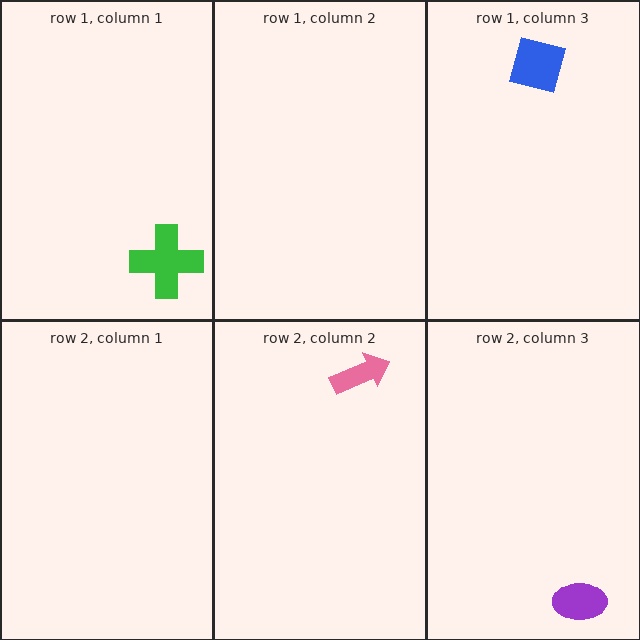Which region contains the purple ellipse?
The row 2, column 3 region.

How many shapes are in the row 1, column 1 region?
1.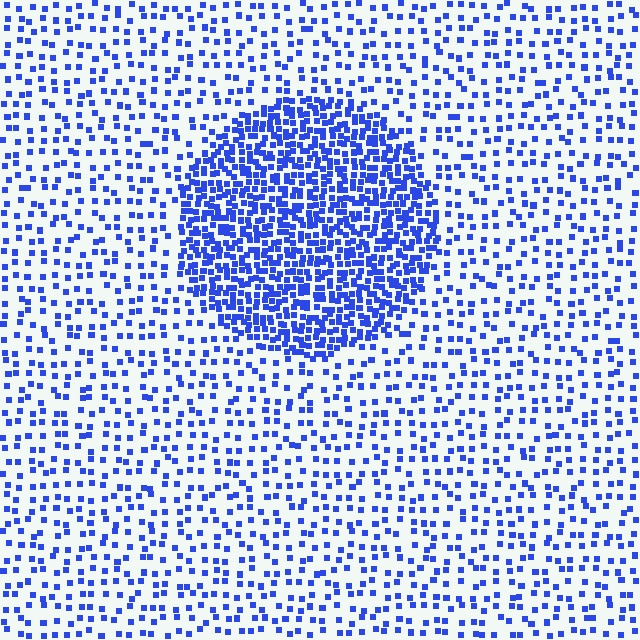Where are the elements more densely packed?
The elements are more densely packed inside the circle boundary.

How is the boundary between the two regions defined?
The boundary is defined by a change in element density (approximately 2.7x ratio). All elements are the same color, size, and shape.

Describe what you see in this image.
The image contains small blue elements arranged at two different densities. A circle-shaped region is visible where the elements are more densely packed than the surrounding area.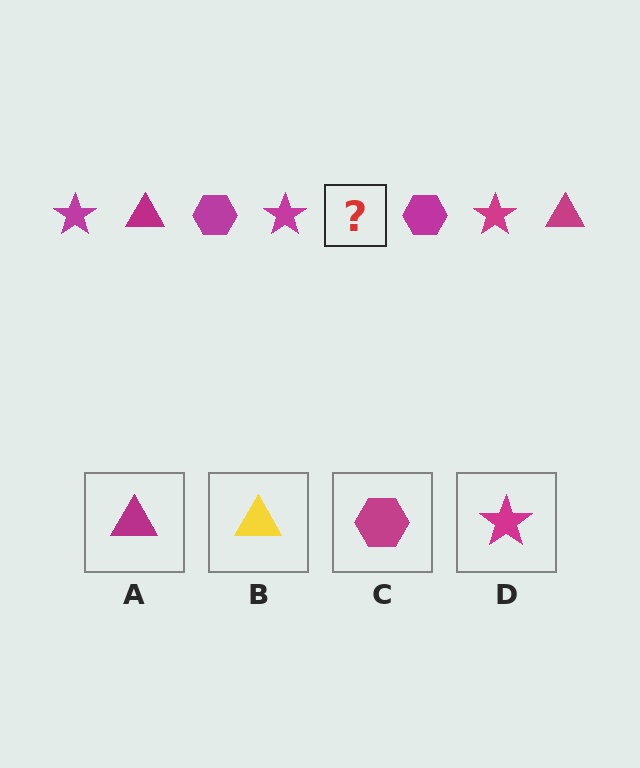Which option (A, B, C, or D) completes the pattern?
A.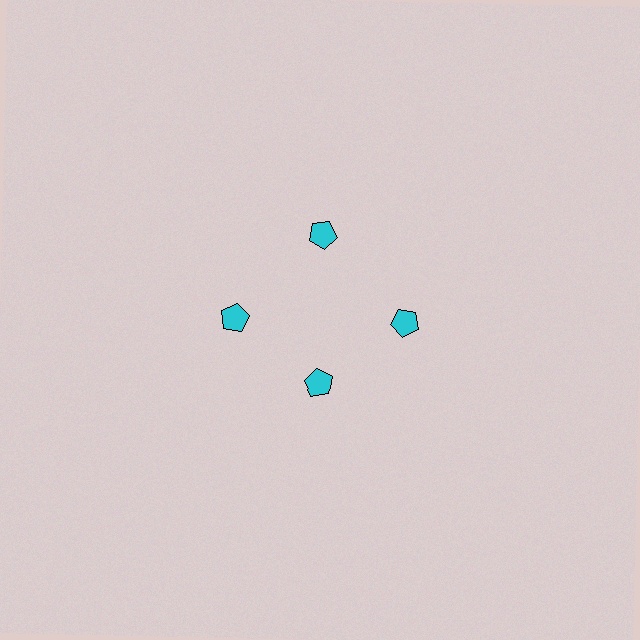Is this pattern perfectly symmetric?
No. The 4 cyan pentagons are arranged in a ring, but one element near the 6 o'clock position is pulled inward toward the center, breaking the 4-fold rotational symmetry.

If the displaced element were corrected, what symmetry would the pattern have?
It would have 4-fold rotational symmetry — the pattern would map onto itself every 90 degrees.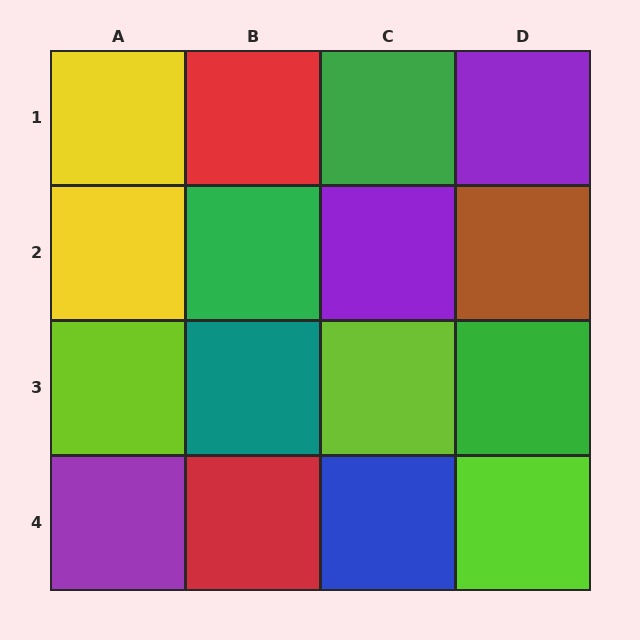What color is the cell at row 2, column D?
Brown.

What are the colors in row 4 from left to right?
Purple, red, blue, lime.